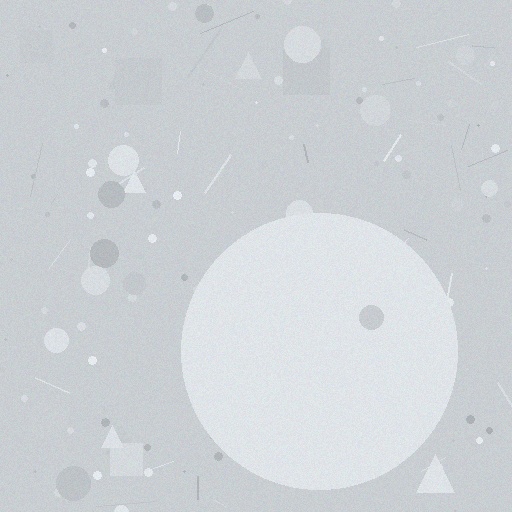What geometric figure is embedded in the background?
A circle is embedded in the background.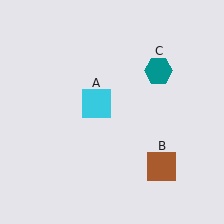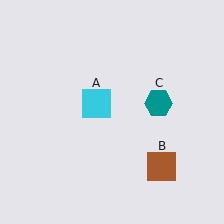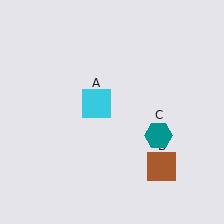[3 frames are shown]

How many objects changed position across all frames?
1 object changed position: teal hexagon (object C).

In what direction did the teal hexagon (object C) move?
The teal hexagon (object C) moved down.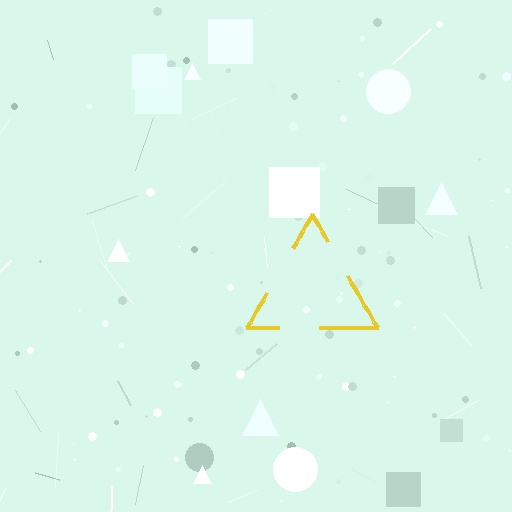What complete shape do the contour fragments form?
The contour fragments form a triangle.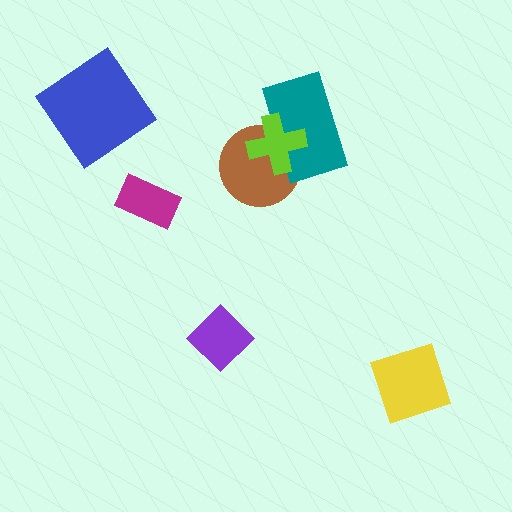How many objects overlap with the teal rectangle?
2 objects overlap with the teal rectangle.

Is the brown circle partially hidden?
Yes, it is partially covered by another shape.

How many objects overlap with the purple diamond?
0 objects overlap with the purple diamond.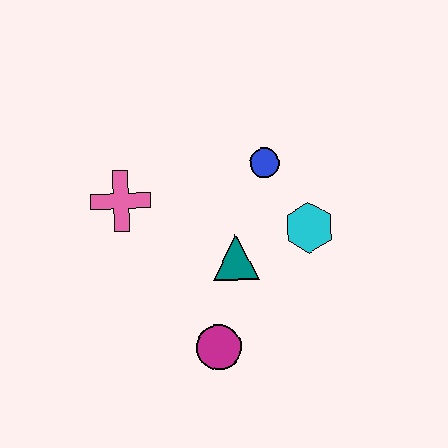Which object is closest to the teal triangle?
The cyan hexagon is closest to the teal triangle.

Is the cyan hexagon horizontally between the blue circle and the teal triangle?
No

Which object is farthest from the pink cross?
The cyan hexagon is farthest from the pink cross.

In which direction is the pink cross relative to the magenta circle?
The pink cross is above the magenta circle.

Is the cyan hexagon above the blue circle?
No